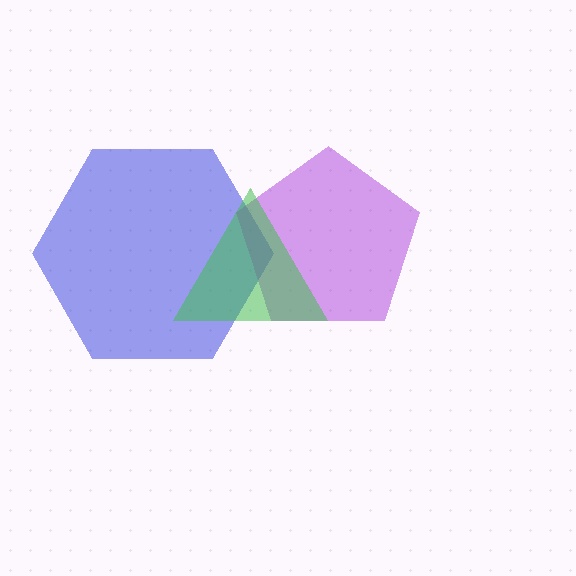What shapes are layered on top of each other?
The layered shapes are: a blue hexagon, a purple pentagon, a green triangle.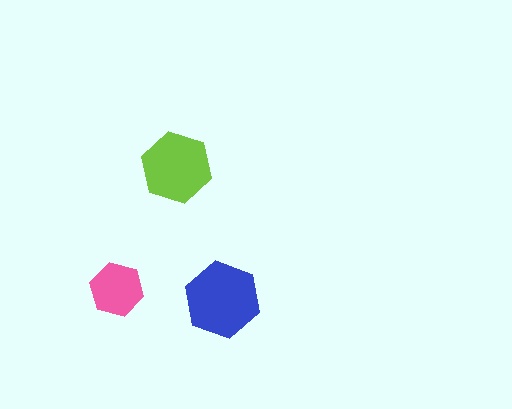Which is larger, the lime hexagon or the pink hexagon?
The lime one.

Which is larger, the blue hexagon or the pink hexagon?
The blue one.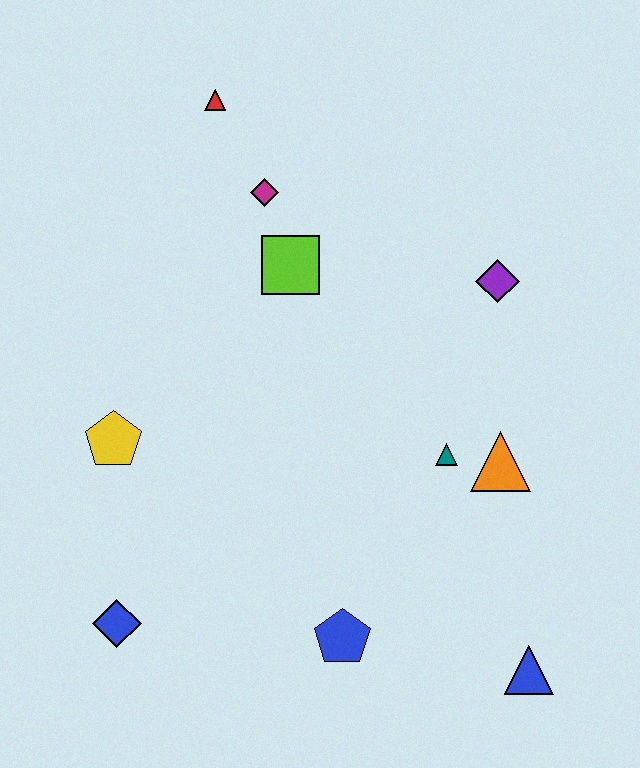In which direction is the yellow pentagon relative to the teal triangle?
The yellow pentagon is to the left of the teal triangle.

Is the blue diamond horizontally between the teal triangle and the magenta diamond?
No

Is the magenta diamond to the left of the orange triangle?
Yes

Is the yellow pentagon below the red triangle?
Yes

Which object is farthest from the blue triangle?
The red triangle is farthest from the blue triangle.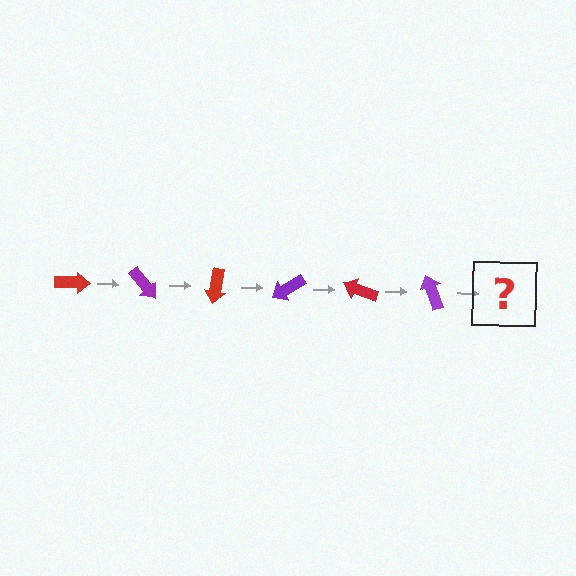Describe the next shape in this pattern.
It should be a red arrow, rotated 300 degrees from the start.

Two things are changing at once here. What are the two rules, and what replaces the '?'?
The two rules are that it rotates 50 degrees each step and the color cycles through red and purple. The '?' should be a red arrow, rotated 300 degrees from the start.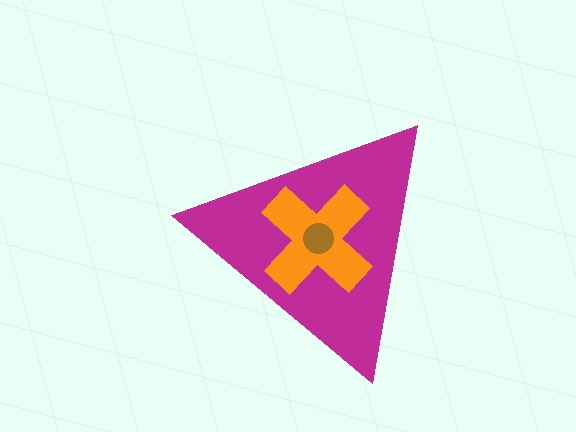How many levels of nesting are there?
3.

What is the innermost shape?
The brown circle.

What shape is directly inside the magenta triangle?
The orange cross.